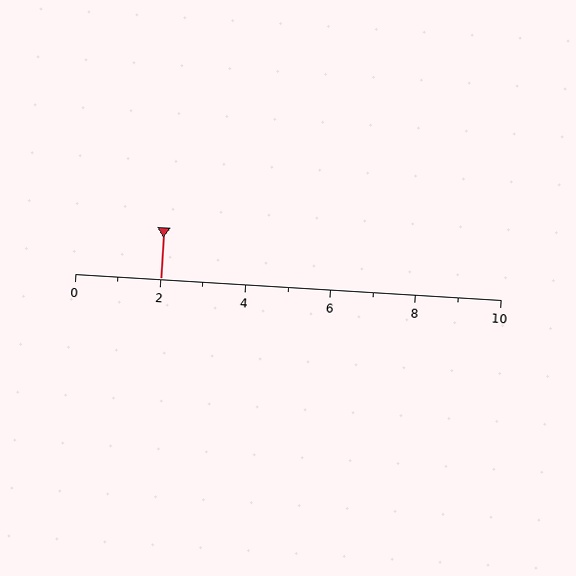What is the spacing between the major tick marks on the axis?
The major ticks are spaced 2 apart.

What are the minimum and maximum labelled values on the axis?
The axis runs from 0 to 10.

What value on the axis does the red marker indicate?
The marker indicates approximately 2.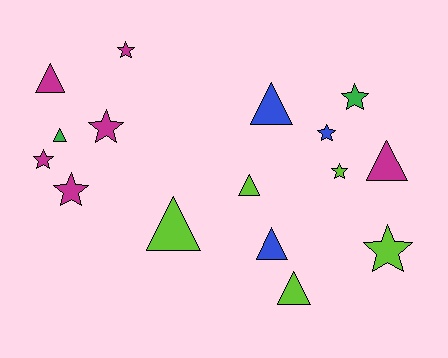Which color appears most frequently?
Magenta, with 6 objects.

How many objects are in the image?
There are 16 objects.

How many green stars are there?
There is 1 green star.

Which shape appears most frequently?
Triangle, with 8 objects.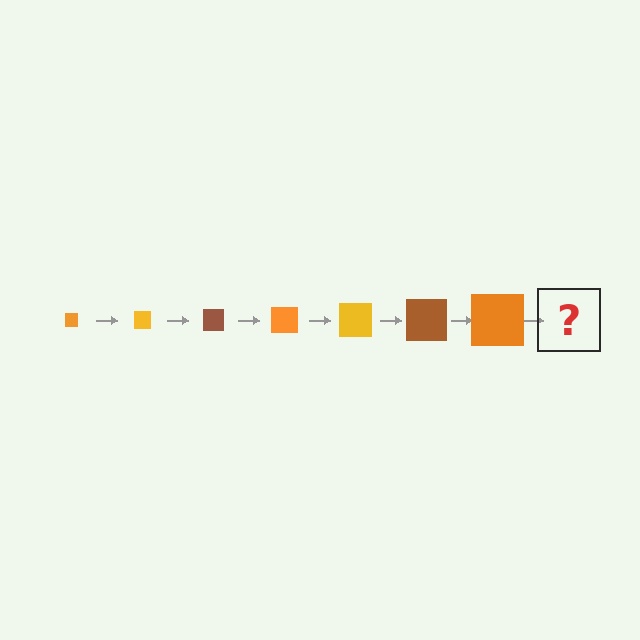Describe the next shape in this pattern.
It should be a yellow square, larger than the previous one.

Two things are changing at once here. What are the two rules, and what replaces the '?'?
The two rules are that the square grows larger each step and the color cycles through orange, yellow, and brown. The '?' should be a yellow square, larger than the previous one.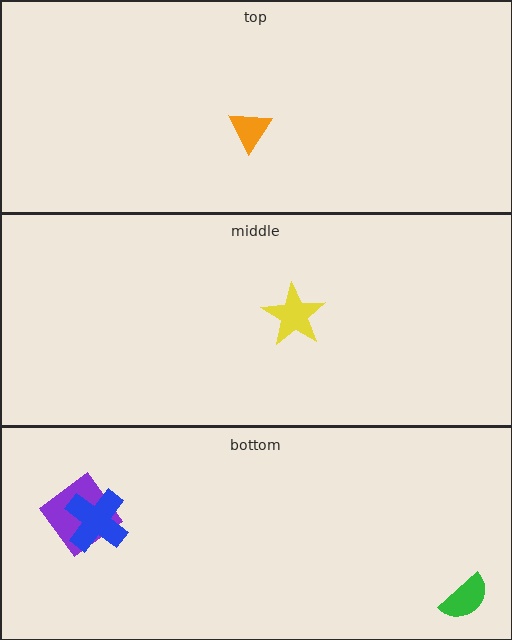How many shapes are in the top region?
1.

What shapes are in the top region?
The orange triangle.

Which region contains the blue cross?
The bottom region.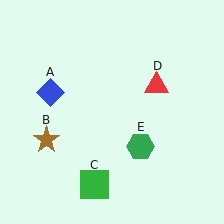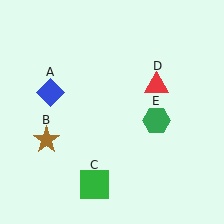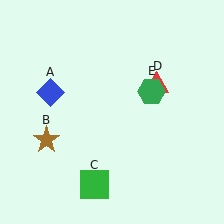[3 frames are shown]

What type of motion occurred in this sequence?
The green hexagon (object E) rotated counterclockwise around the center of the scene.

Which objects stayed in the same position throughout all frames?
Blue diamond (object A) and brown star (object B) and green square (object C) and red triangle (object D) remained stationary.